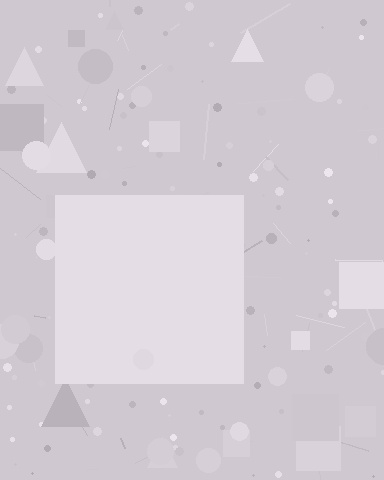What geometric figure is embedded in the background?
A square is embedded in the background.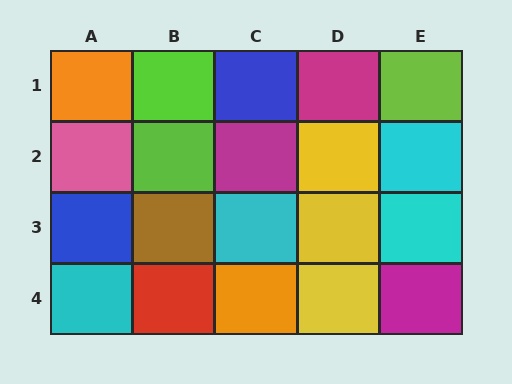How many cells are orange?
2 cells are orange.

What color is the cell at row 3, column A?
Blue.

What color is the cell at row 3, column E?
Cyan.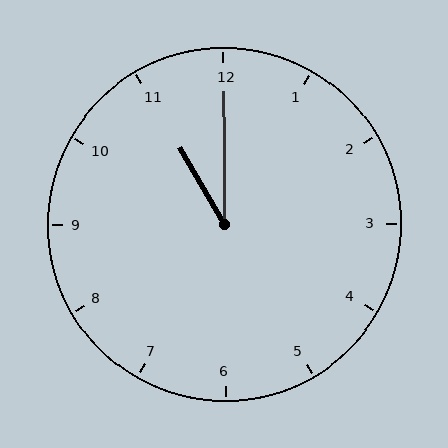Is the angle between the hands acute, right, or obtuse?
It is acute.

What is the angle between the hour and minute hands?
Approximately 30 degrees.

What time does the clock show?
11:00.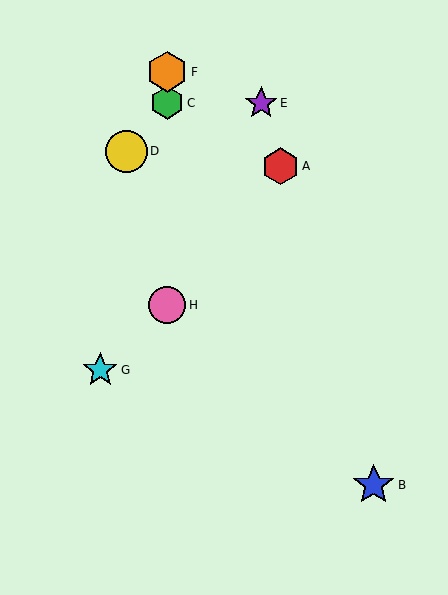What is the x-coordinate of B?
Object B is at x≈374.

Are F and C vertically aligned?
Yes, both are at x≈167.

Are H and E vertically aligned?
No, H is at x≈167 and E is at x≈261.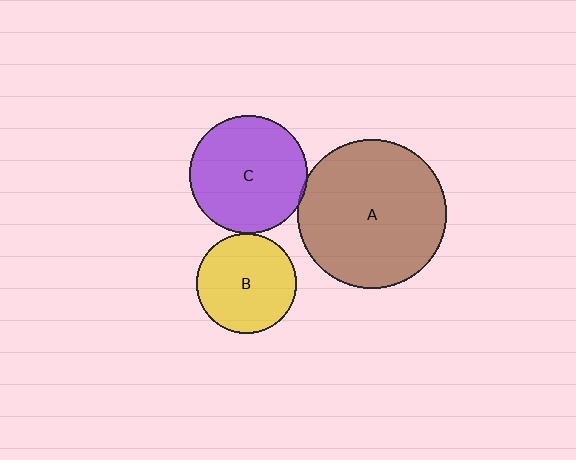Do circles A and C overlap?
Yes.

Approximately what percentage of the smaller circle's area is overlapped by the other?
Approximately 5%.